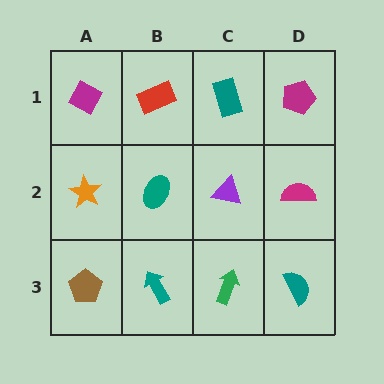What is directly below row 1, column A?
An orange star.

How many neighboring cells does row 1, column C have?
3.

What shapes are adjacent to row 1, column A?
An orange star (row 2, column A), a red rectangle (row 1, column B).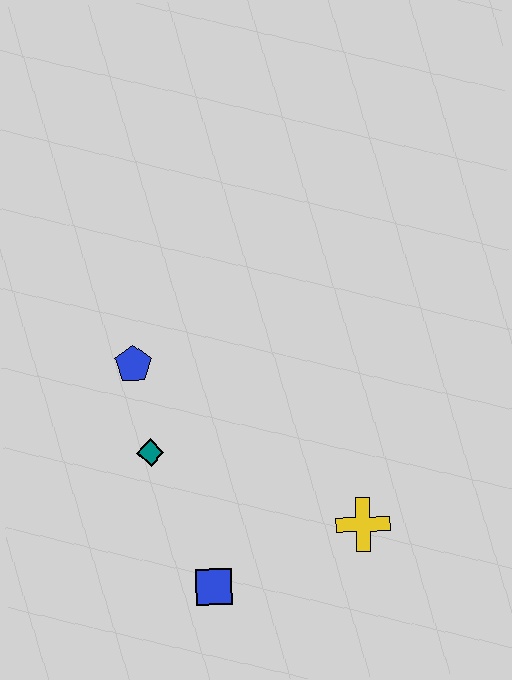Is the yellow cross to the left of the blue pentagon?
No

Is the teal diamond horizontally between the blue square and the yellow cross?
No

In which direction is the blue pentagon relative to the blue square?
The blue pentagon is above the blue square.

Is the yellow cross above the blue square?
Yes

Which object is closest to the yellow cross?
The blue square is closest to the yellow cross.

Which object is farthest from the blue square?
The blue pentagon is farthest from the blue square.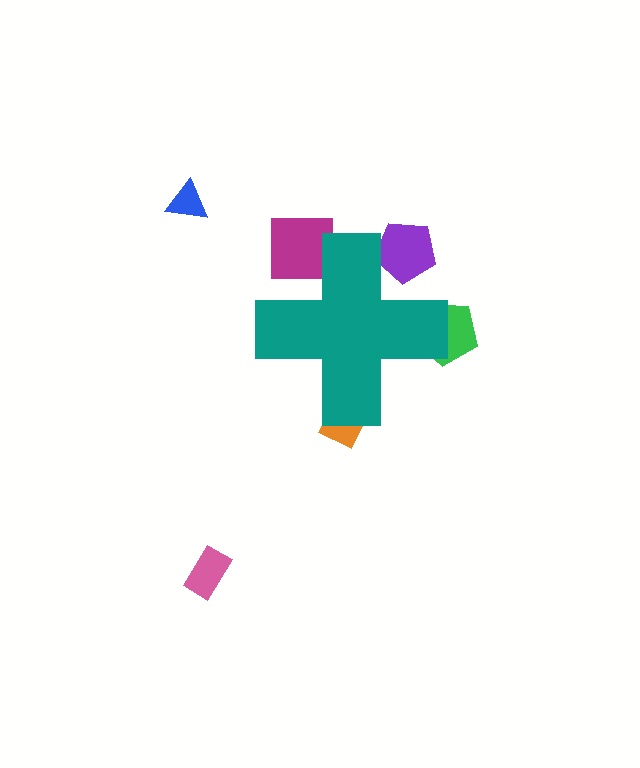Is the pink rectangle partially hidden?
No, the pink rectangle is fully visible.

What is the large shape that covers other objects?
A teal cross.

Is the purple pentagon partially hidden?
Yes, the purple pentagon is partially hidden behind the teal cross.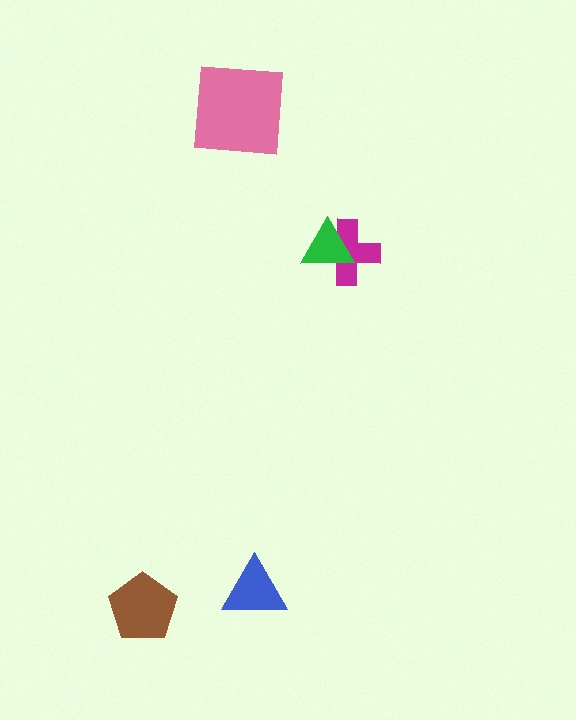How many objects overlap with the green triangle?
1 object overlaps with the green triangle.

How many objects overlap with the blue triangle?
0 objects overlap with the blue triangle.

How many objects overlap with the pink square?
0 objects overlap with the pink square.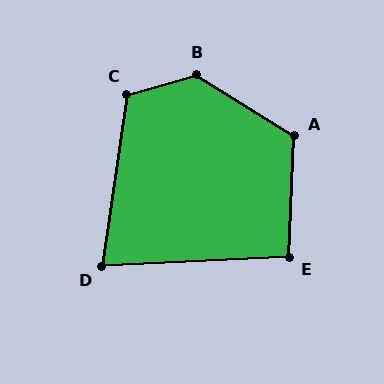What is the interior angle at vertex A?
Approximately 119 degrees (obtuse).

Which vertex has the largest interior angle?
B, at approximately 132 degrees.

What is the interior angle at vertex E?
Approximately 95 degrees (obtuse).